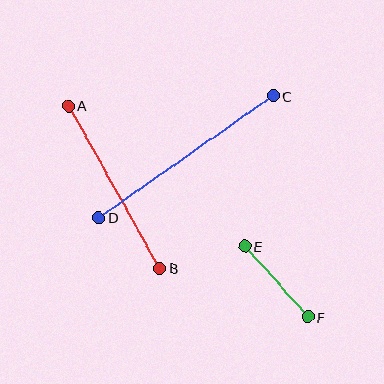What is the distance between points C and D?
The distance is approximately 213 pixels.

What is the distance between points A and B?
The distance is approximately 186 pixels.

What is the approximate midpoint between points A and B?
The midpoint is at approximately (114, 187) pixels.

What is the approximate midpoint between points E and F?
The midpoint is at approximately (276, 282) pixels.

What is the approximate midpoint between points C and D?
The midpoint is at approximately (186, 157) pixels.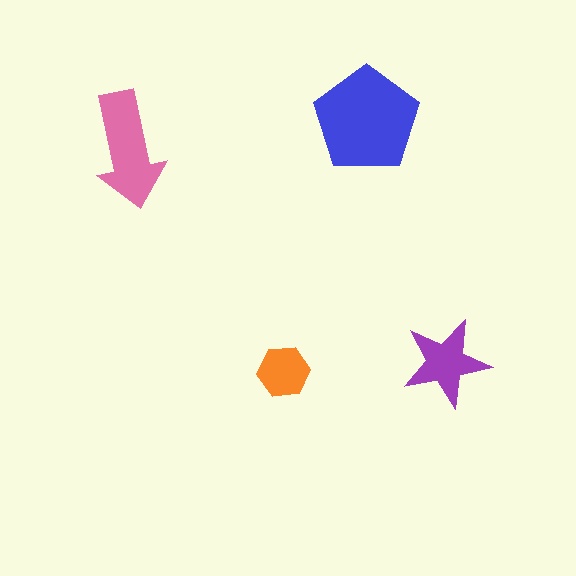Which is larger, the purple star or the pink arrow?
The pink arrow.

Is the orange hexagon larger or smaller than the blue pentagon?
Smaller.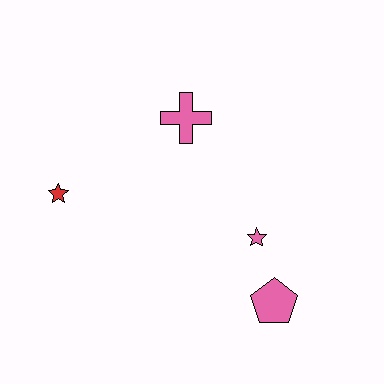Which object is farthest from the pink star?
The red star is farthest from the pink star.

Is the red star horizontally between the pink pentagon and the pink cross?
No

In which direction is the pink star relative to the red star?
The pink star is to the right of the red star.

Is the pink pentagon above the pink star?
No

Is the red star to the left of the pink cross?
Yes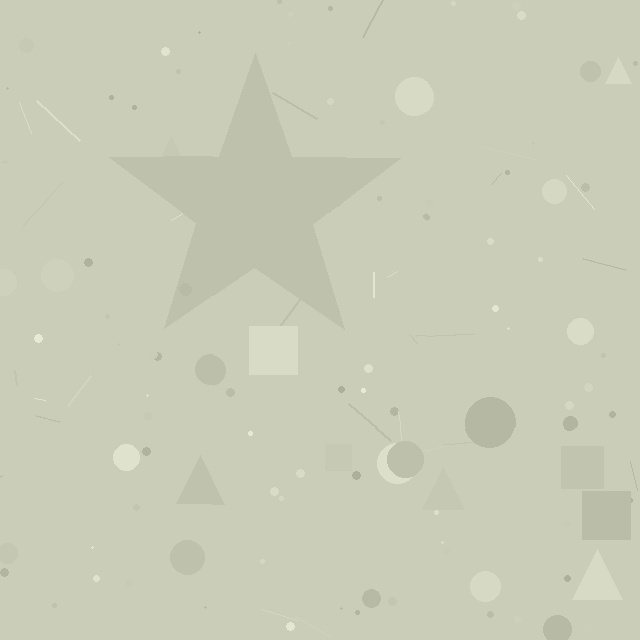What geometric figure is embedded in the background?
A star is embedded in the background.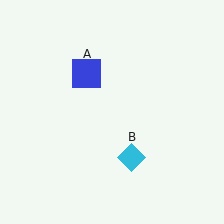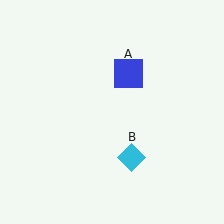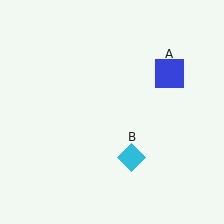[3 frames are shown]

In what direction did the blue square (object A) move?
The blue square (object A) moved right.